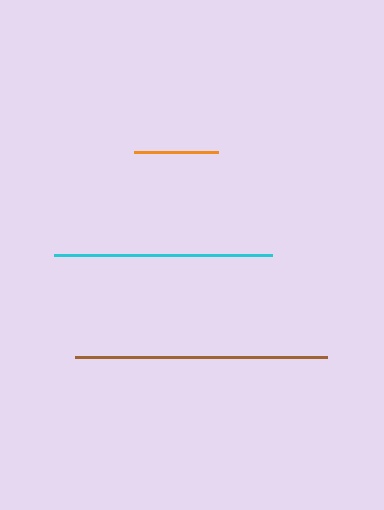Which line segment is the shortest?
The orange line is the shortest at approximately 84 pixels.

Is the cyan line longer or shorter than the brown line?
The brown line is longer than the cyan line.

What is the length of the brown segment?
The brown segment is approximately 252 pixels long.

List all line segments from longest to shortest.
From longest to shortest: brown, cyan, orange.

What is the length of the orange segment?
The orange segment is approximately 84 pixels long.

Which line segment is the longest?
The brown line is the longest at approximately 252 pixels.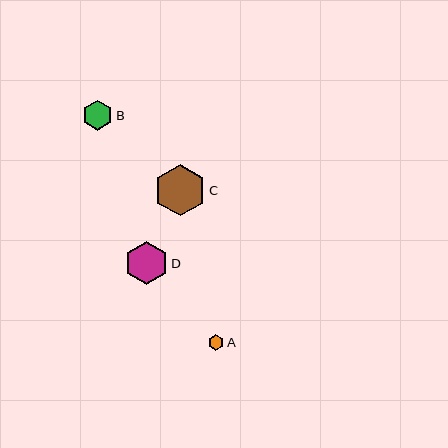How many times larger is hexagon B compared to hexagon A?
Hexagon B is approximately 1.9 times the size of hexagon A.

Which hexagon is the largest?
Hexagon C is the largest with a size of approximately 51 pixels.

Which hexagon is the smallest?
Hexagon A is the smallest with a size of approximately 16 pixels.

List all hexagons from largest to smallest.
From largest to smallest: C, D, B, A.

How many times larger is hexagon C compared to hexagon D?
Hexagon C is approximately 1.2 times the size of hexagon D.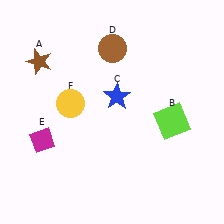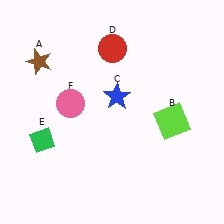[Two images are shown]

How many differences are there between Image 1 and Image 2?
There are 3 differences between the two images.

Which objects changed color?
D changed from brown to red. E changed from magenta to green. F changed from yellow to pink.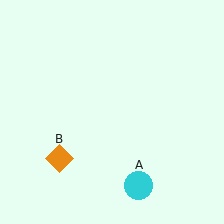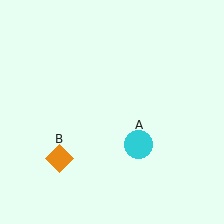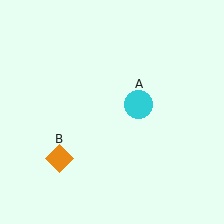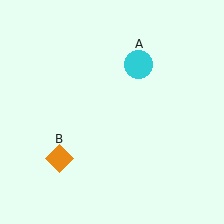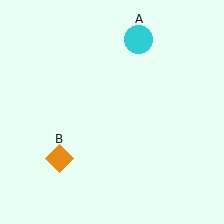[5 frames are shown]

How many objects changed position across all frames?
1 object changed position: cyan circle (object A).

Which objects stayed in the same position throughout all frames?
Orange diamond (object B) remained stationary.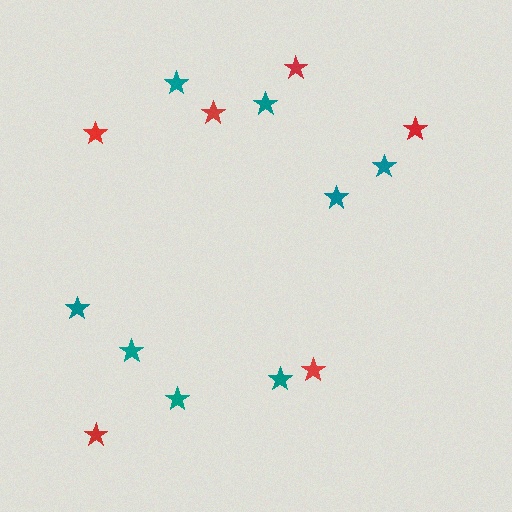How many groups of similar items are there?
There are 2 groups: one group of red stars (6) and one group of teal stars (8).